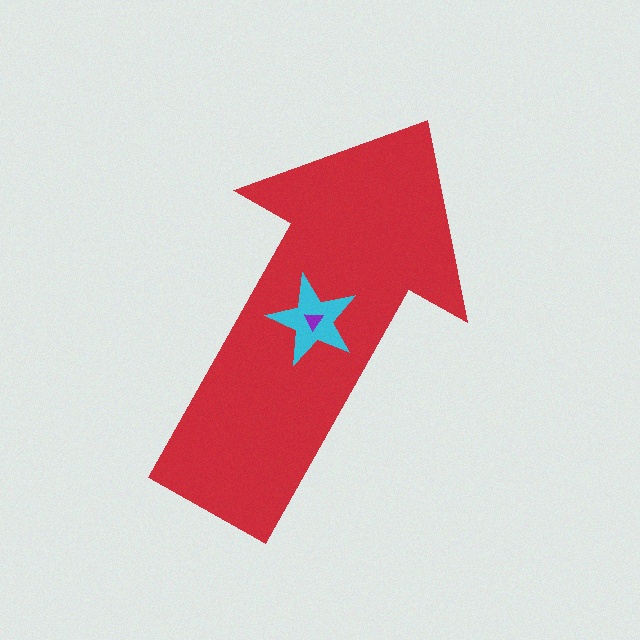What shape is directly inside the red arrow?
The cyan star.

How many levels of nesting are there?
3.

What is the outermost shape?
The red arrow.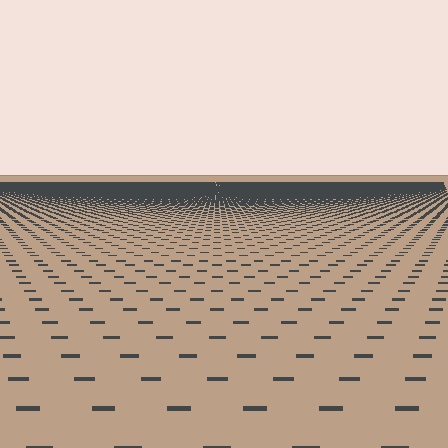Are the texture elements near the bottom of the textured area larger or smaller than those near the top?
Larger. Near the bottom, elements are closer to the viewer and appear at a bigger on-screen size.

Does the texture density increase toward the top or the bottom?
Density increases toward the top.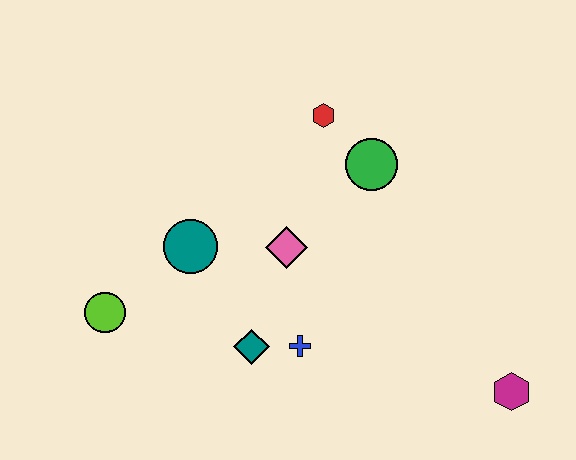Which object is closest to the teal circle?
The pink diamond is closest to the teal circle.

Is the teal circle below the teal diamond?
No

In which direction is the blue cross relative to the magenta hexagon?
The blue cross is to the left of the magenta hexagon.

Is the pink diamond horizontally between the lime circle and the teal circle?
No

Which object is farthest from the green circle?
The lime circle is farthest from the green circle.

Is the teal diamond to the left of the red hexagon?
Yes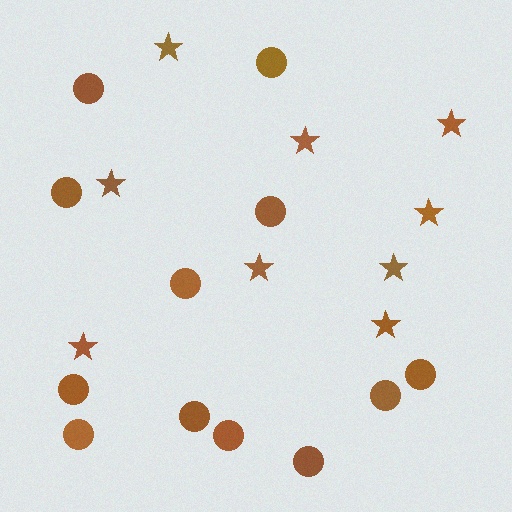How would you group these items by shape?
There are 2 groups: one group of circles (12) and one group of stars (9).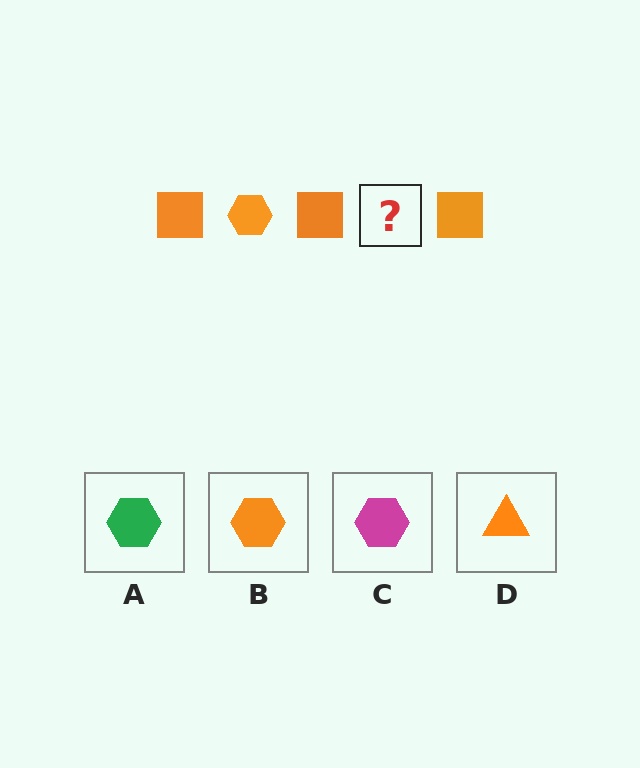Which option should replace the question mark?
Option B.